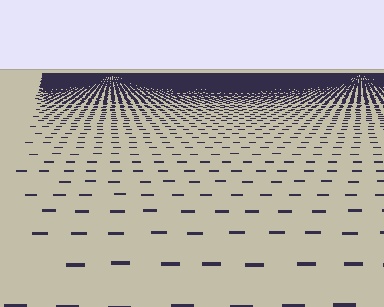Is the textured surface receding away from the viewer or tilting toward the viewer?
The surface is receding away from the viewer. Texture elements get smaller and denser toward the top.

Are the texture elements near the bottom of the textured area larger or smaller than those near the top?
Larger. Near the bottom, elements are closer to the viewer and appear at a bigger on-screen size.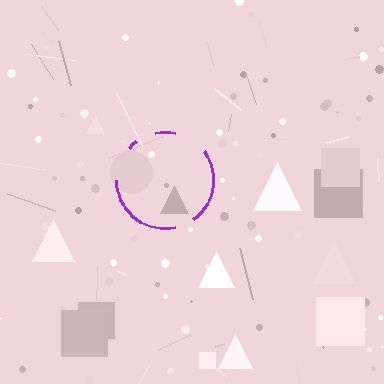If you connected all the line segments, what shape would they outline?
They would outline a circle.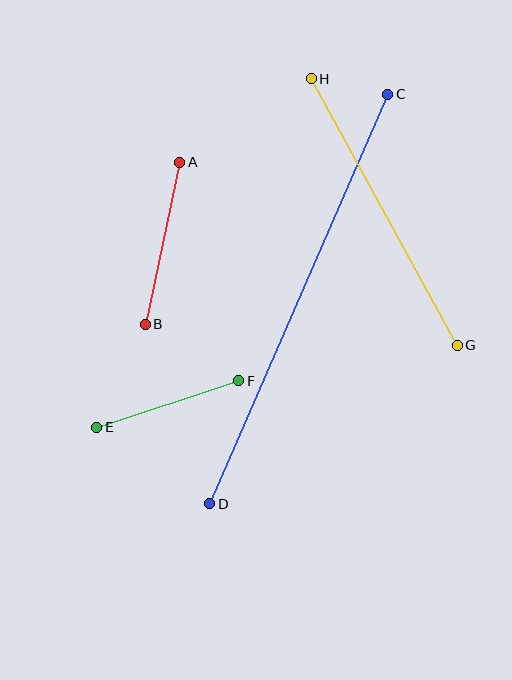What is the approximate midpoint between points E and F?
The midpoint is at approximately (168, 404) pixels.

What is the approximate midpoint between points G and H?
The midpoint is at approximately (384, 212) pixels.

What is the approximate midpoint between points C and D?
The midpoint is at approximately (299, 299) pixels.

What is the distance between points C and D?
The distance is approximately 446 pixels.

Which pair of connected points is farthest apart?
Points C and D are farthest apart.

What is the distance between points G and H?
The distance is approximately 304 pixels.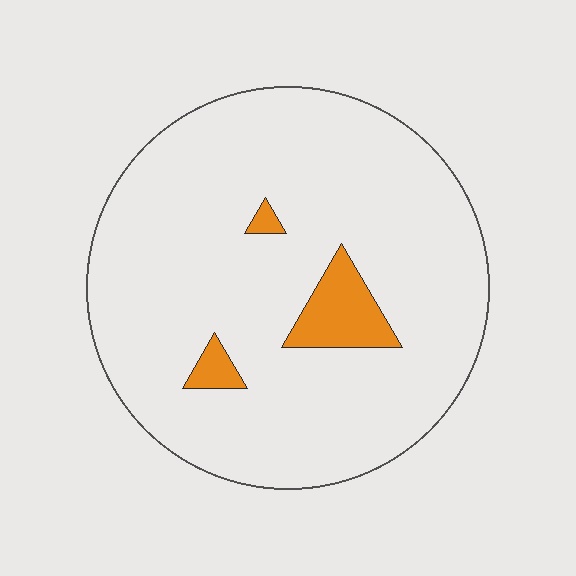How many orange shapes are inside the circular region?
3.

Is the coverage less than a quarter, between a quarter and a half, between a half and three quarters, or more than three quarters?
Less than a quarter.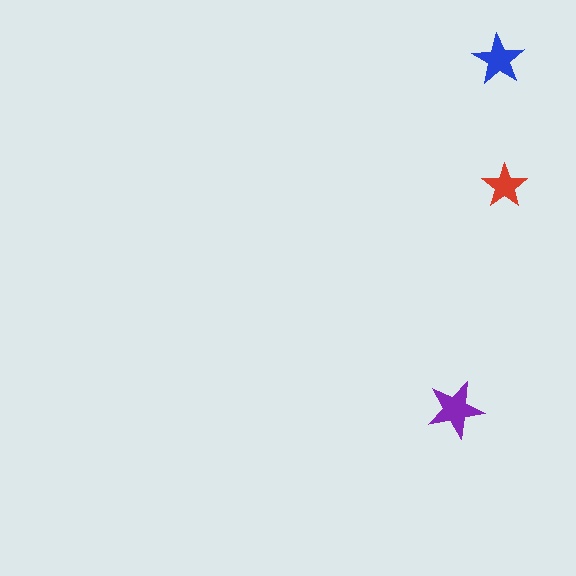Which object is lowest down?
The purple star is bottommost.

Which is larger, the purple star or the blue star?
The purple one.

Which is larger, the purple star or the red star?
The purple one.